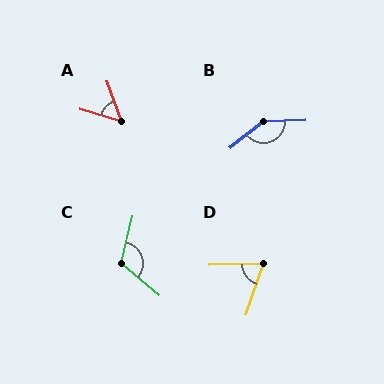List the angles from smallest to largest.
A (54°), D (69°), C (117°), B (144°).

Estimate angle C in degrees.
Approximately 117 degrees.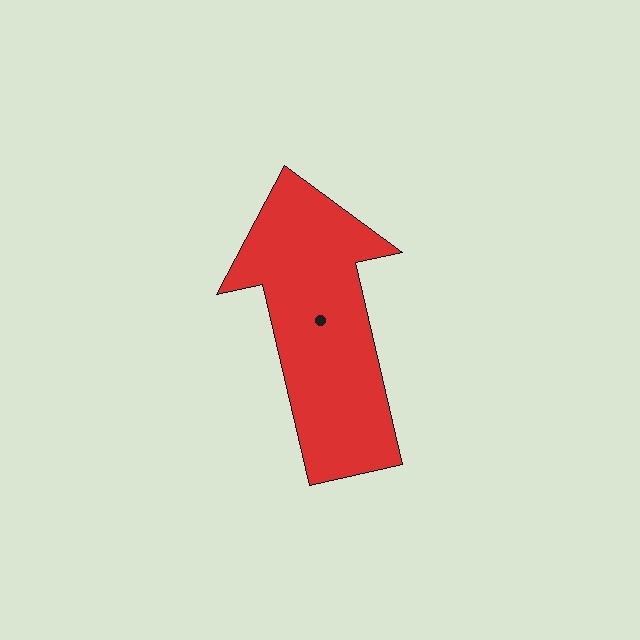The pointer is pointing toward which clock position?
Roughly 12 o'clock.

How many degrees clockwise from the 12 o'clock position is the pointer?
Approximately 347 degrees.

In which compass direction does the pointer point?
North.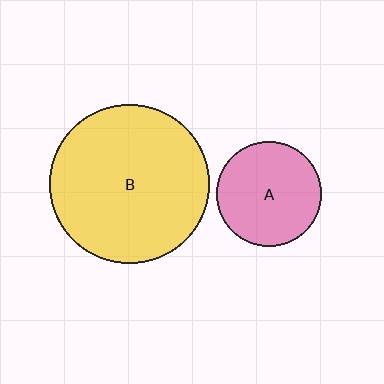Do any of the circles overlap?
No, none of the circles overlap.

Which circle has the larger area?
Circle B (yellow).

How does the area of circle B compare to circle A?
Approximately 2.3 times.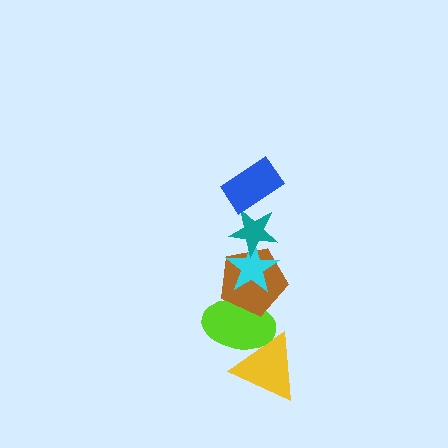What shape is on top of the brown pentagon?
The cyan star is on top of the brown pentagon.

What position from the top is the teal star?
The teal star is 2nd from the top.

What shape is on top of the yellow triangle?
The lime ellipse is on top of the yellow triangle.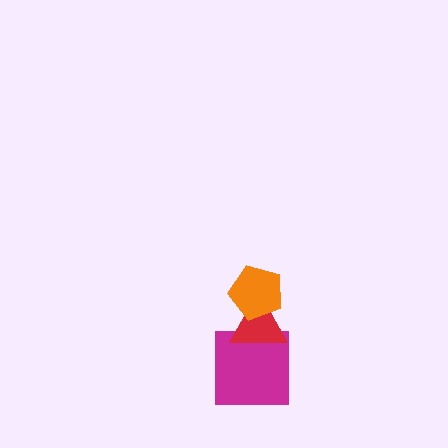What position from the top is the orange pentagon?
The orange pentagon is 1st from the top.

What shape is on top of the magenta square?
The red triangle is on top of the magenta square.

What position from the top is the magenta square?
The magenta square is 3rd from the top.